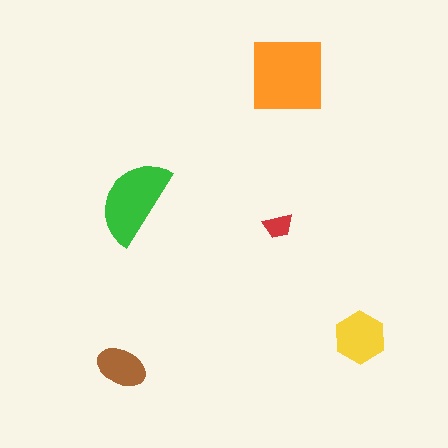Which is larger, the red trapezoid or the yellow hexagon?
The yellow hexagon.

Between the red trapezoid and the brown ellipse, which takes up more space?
The brown ellipse.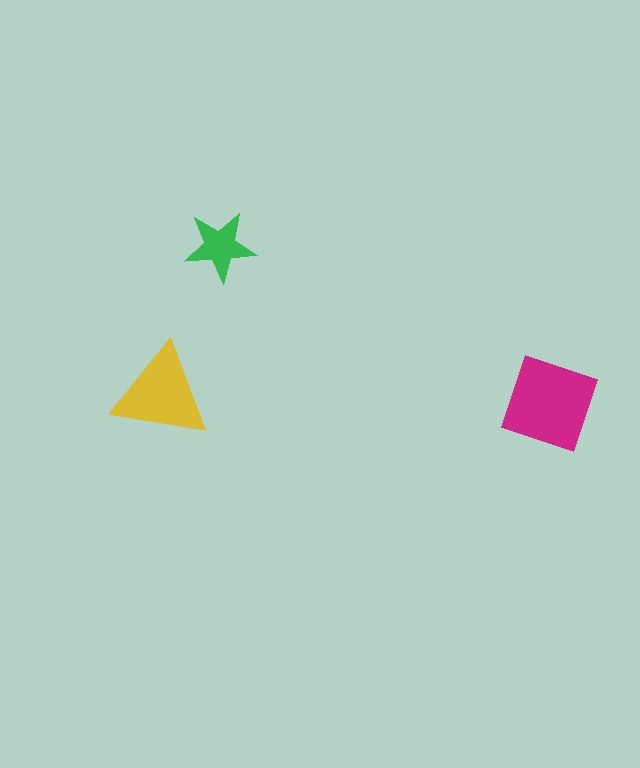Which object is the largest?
The magenta diamond.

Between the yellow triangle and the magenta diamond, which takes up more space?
The magenta diamond.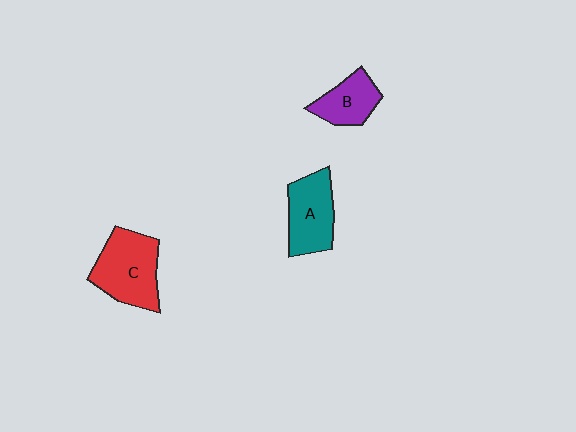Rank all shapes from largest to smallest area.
From largest to smallest: C (red), A (teal), B (purple).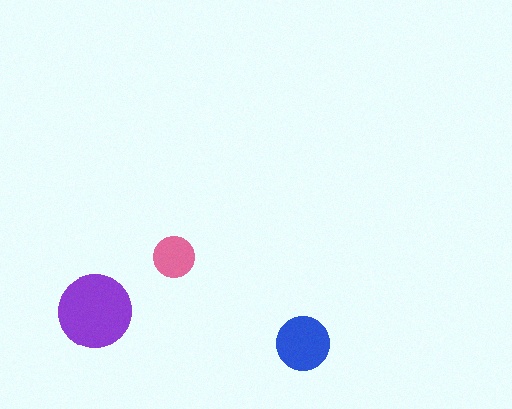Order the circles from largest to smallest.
the purple one, the blue one, the pink one.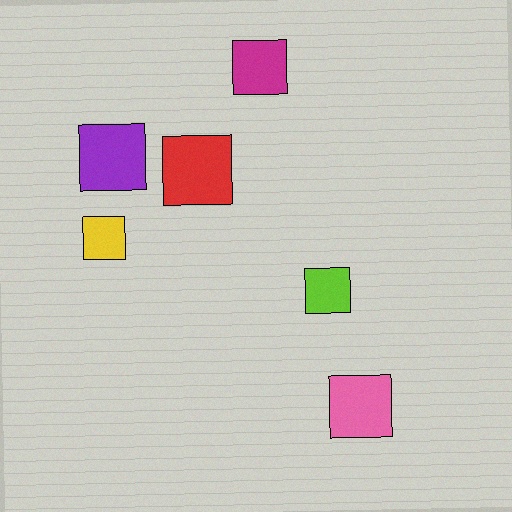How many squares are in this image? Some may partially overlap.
There are 6 squares.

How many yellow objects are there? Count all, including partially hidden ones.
There is 1 yellow object.